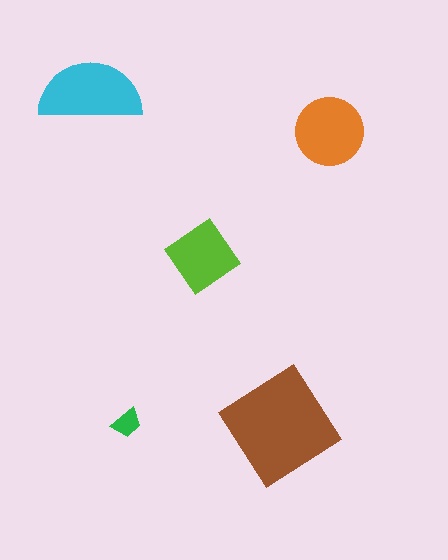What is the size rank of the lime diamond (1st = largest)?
4th.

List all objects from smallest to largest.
The green trapezoid, the lime diamond, the orange circle, the cyan semicircle, the brown diamond.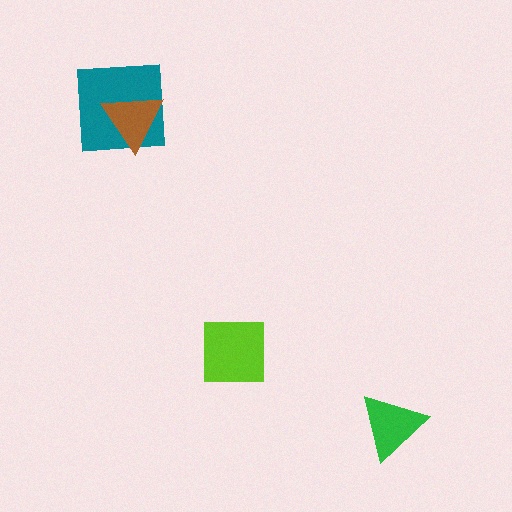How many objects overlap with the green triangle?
0 objects overlap with the green triangle.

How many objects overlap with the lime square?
0 objects overlap with the lime square.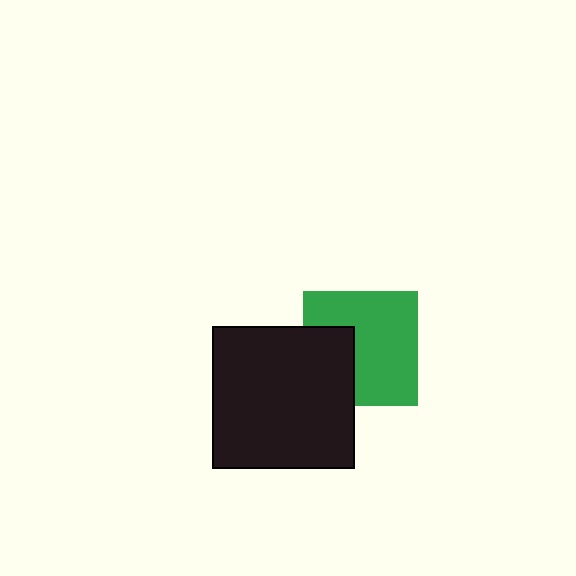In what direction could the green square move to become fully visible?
The green square could move right. That would shift it out from behind the black square entirely.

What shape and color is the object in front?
The object in front is a black square.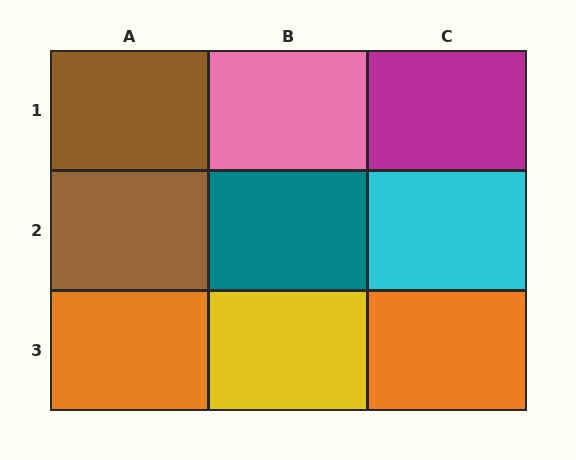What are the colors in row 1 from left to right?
Brown, pink, magenta.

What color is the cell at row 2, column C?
Cyan.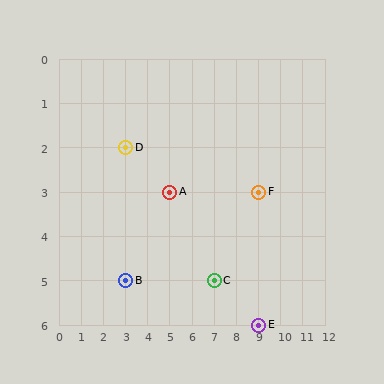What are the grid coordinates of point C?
Point C is at grid coordinates (7, 5).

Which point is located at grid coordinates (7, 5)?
Point C is at (7, 5).